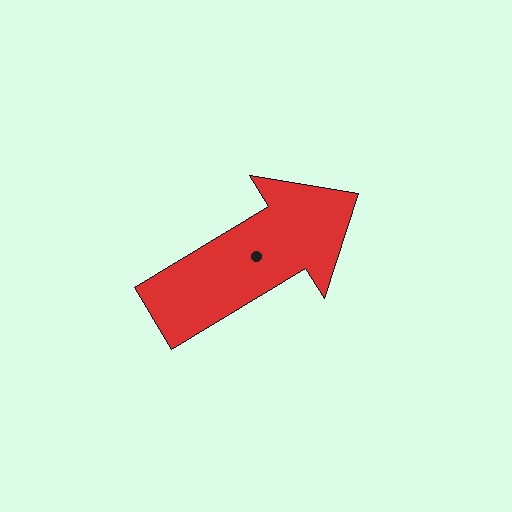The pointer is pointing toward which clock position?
Roughly 2 o'clock.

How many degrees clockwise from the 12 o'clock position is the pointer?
Approximately 59 degrees.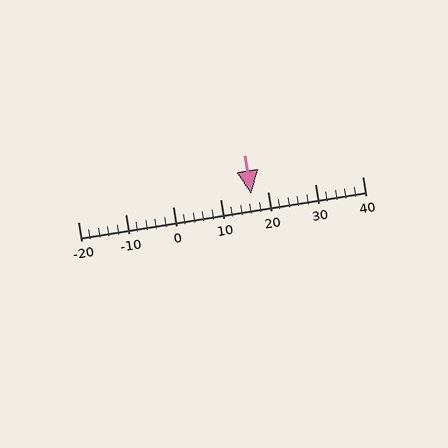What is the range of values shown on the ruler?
The ruler shows values from -20 to 40.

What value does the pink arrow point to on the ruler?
The pink arrow points to approximately 16.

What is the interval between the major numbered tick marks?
The major tick marks are spaced 10 units apart.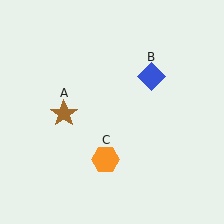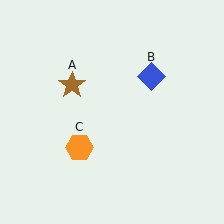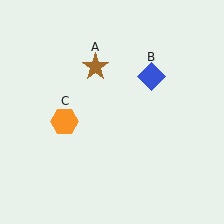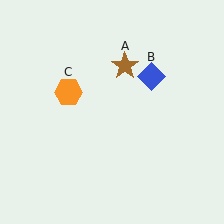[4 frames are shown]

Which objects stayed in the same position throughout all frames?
Blue diamond (object B) remained stationary.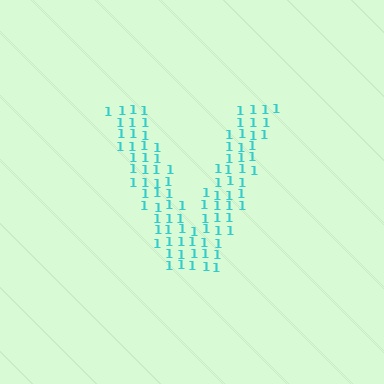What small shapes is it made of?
It is made of small digit 1's.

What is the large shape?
The large shape is the letter V.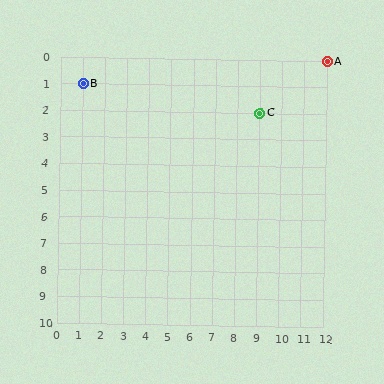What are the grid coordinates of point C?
Point C is at grid coordinates (9, 2).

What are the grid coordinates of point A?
Point A is at grid coordinates (12, 0).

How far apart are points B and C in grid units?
Points B and C are 8 columns and 1 row apart (about 8.1 grid units diagonally).